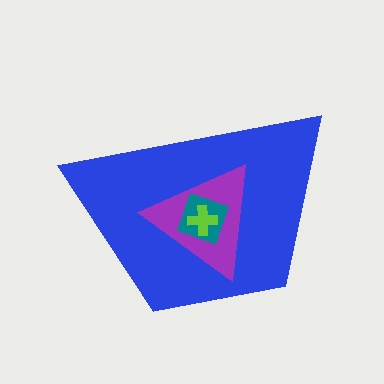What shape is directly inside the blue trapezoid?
The purple triangle.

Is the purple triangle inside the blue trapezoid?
Yes.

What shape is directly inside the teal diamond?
The lime cross.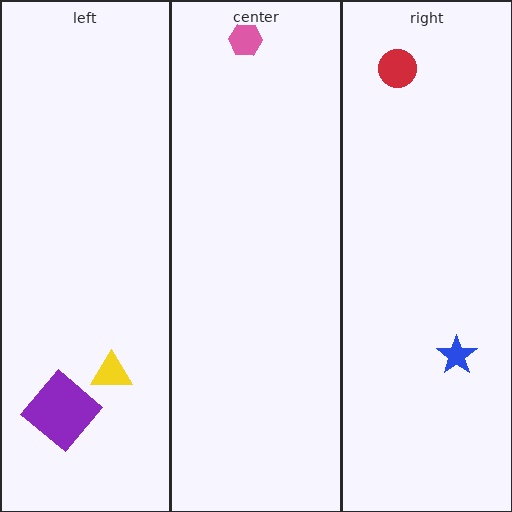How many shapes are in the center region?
1.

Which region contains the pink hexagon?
The center region.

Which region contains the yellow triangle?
The left region.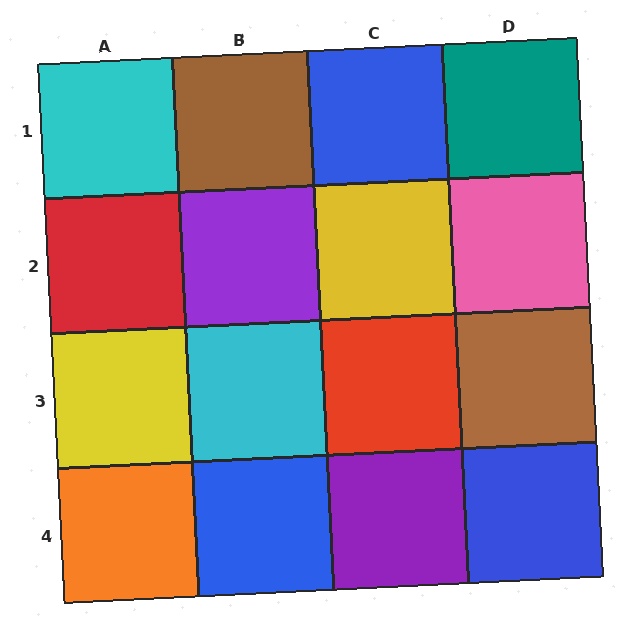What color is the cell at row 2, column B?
Purple.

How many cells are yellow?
2 cells are yellow.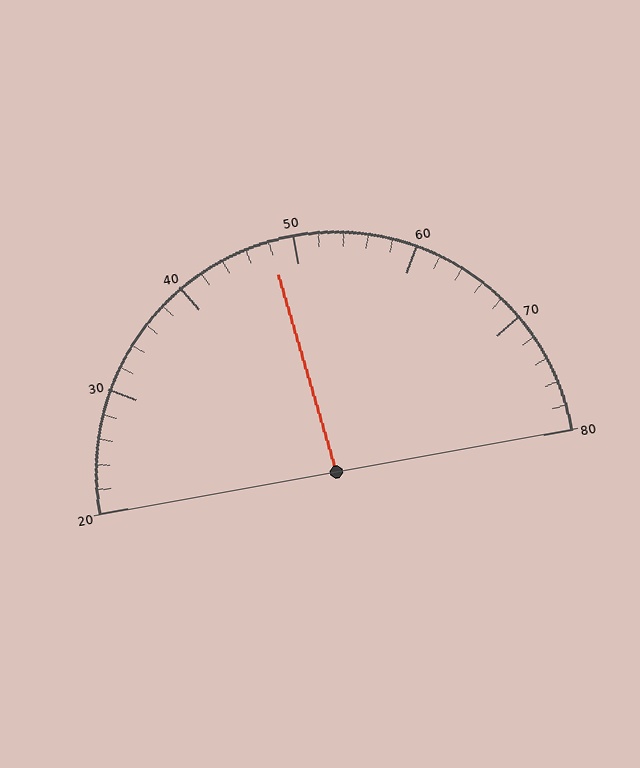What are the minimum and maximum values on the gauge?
The gauge ranges from 20 to 80.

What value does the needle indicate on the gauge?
The needle indicates approximately 48.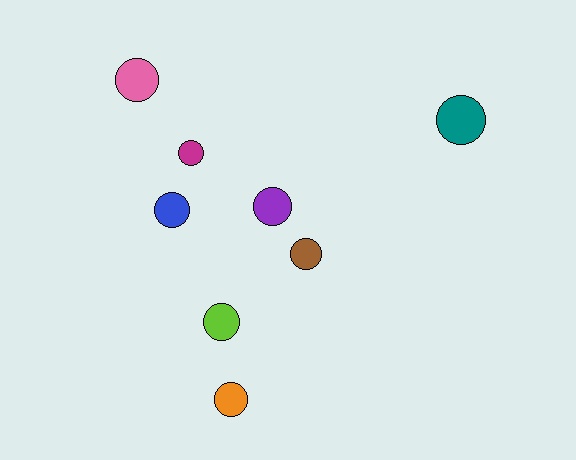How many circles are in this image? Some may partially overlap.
There are 8 circles.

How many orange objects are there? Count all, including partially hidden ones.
There is 1 orange object.